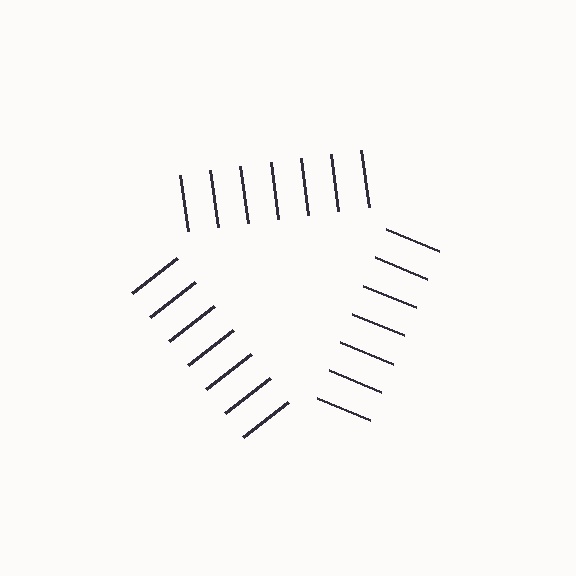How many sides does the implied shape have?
3 sides — the line-ends trace a triangle.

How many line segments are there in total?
21 — 7 along each of the 3 edges.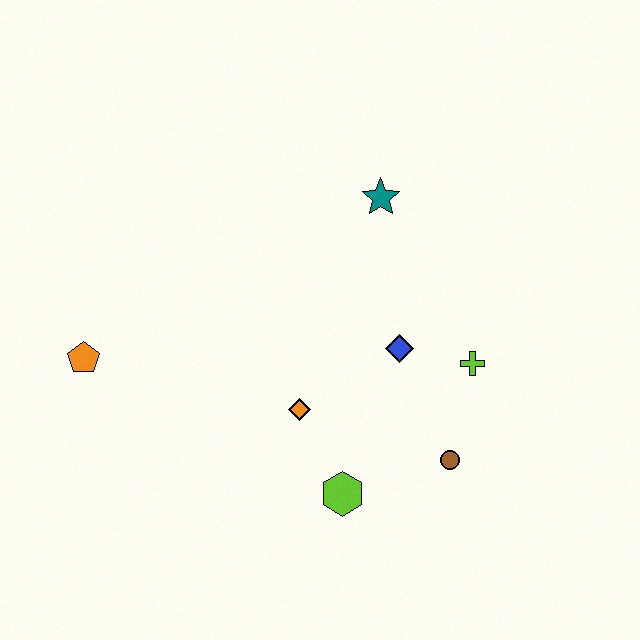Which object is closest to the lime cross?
The blue diamond is closest to the lime cross.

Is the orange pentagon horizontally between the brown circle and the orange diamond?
No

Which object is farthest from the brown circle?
The orange pentagon is farthest from the brown circle.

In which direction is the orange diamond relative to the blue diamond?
The orange diamond is to the left of the blue diamond.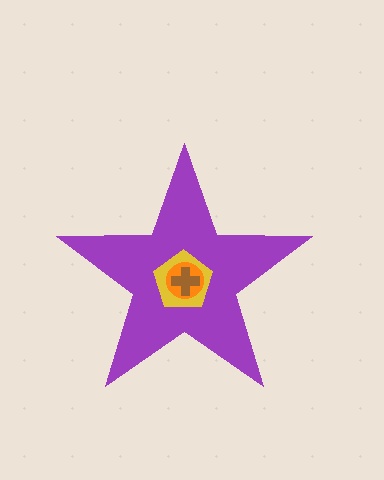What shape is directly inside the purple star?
The yellow pentagon.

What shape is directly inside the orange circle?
The brown cross.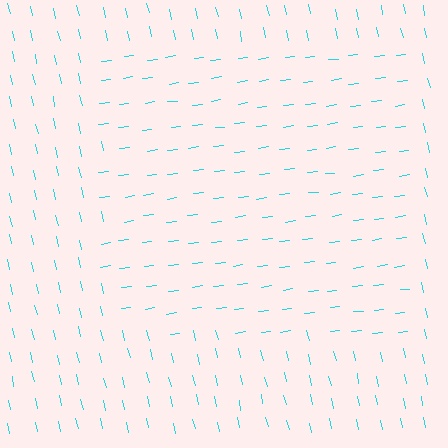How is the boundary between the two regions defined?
The boundary is defined purely by a change in line orientation (approximately 84 degrees difference). All lines are the same color and thickness.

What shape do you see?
I see a rectangle.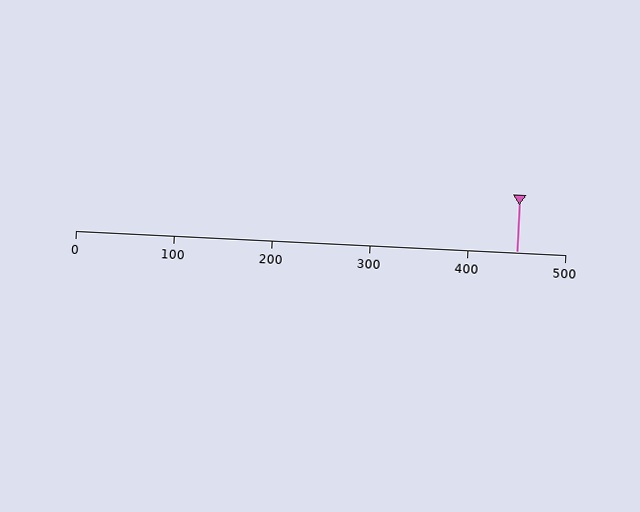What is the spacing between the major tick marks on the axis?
The major ticks are spaced 100 apart.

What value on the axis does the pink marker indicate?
The marker indicates approximately 450.